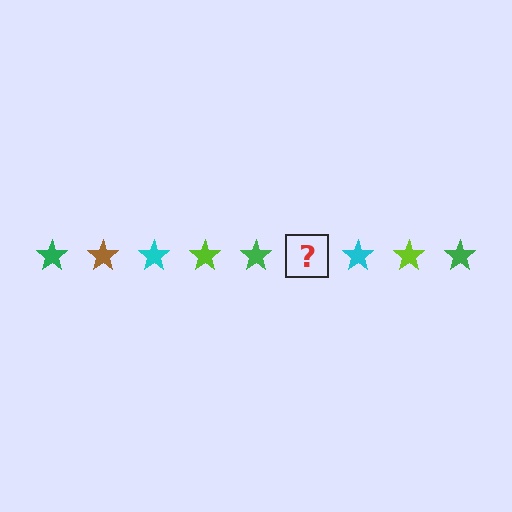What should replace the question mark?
The question mark should be replaced with a brown star.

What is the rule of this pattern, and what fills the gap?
The rule is that the pattern cycles through green, brown, cyan, lime stars. The gap should be filled with a brown star.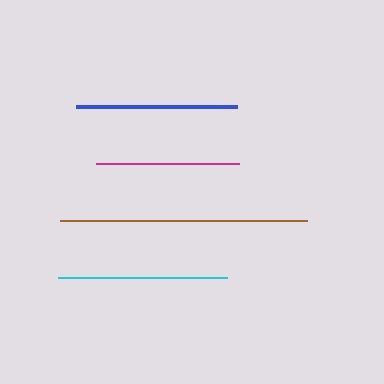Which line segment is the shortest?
The magenta line is the shortest at approximately 143 pixels.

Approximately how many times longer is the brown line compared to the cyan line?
The brown line is approximately 1.5 times the length of the cyan line.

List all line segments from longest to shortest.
From longest to shortest: brown, cyan, blue, magenta.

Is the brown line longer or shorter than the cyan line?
The brown line is longer than the cyan line.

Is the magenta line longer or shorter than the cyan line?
The cyan line is longer than the magenta line.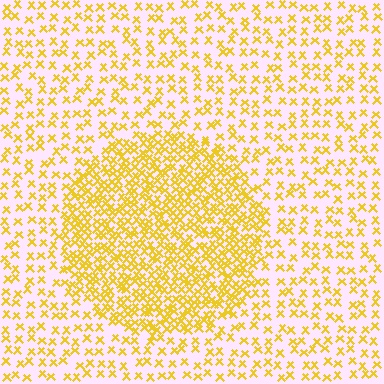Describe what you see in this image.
The image contains small yellow elements arranged at two different densities. A circle-shaped region is visible where the elements are more densely packed than the surrounding area.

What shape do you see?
I see a circle.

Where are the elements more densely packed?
The elements are more densely packed inside the circle boundary.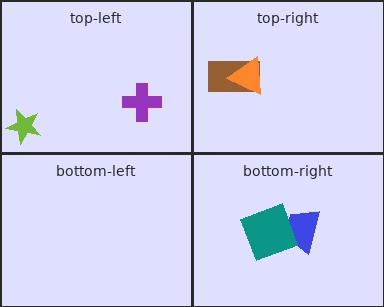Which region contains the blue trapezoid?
The bottom-right region.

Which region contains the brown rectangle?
The top-right region.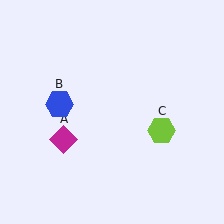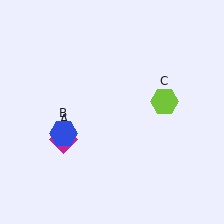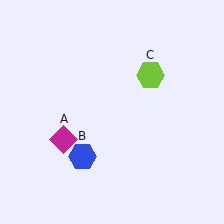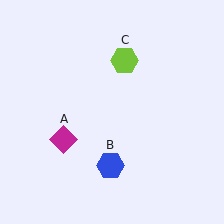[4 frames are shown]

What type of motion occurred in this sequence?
The blue hexagon (object B), lime hexagon (object C) rotated counterclockwise around the center of the scene.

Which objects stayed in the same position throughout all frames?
Magenta diamond (object A) remained stationary.